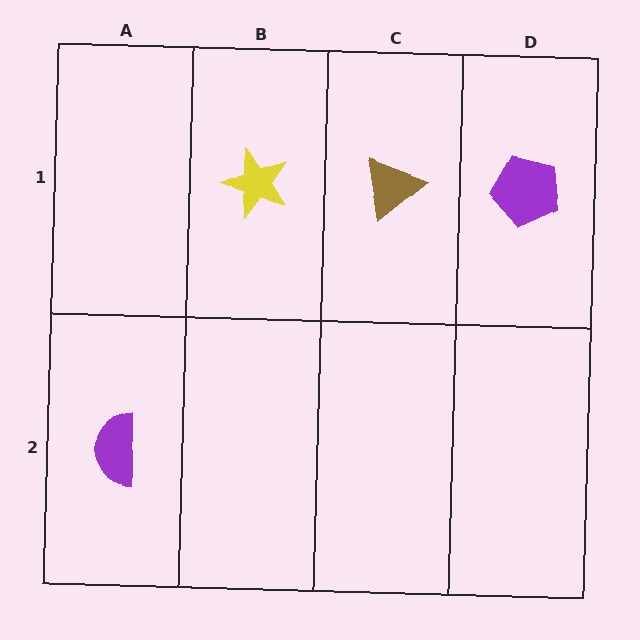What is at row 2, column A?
A purple semicircle.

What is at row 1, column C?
A brown triangle.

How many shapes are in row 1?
3 shapes.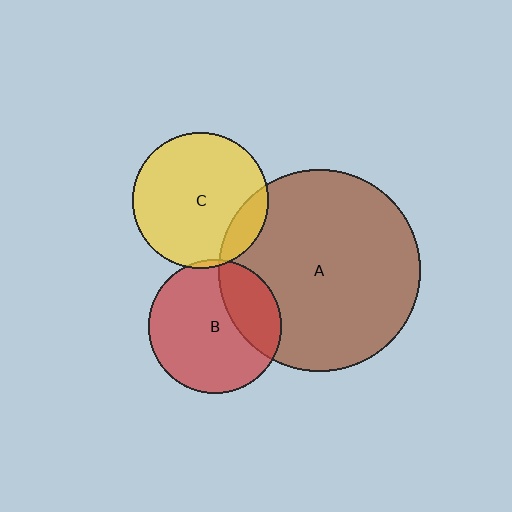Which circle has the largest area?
Circle A (brown).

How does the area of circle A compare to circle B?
Approximately 2.3 times.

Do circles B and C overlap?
Yes.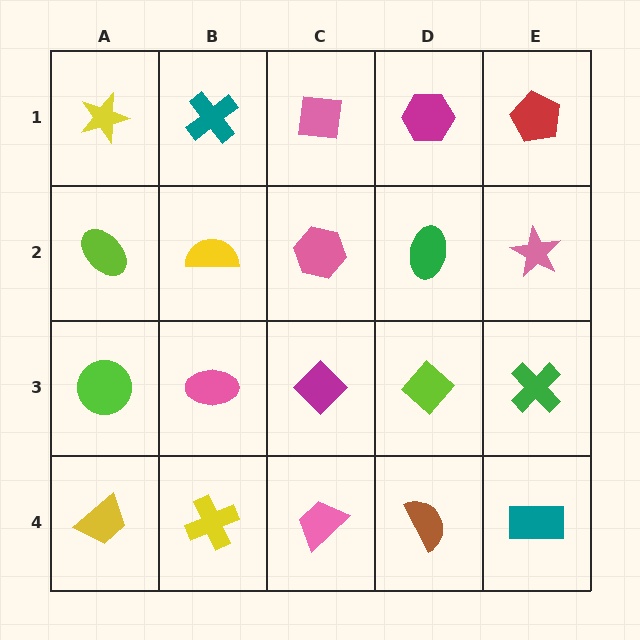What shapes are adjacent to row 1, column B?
A yellow semicircle (row 2, column B), a yellow star (row 1, column A), a pink square (row 1, column C).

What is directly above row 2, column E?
A red pentagon.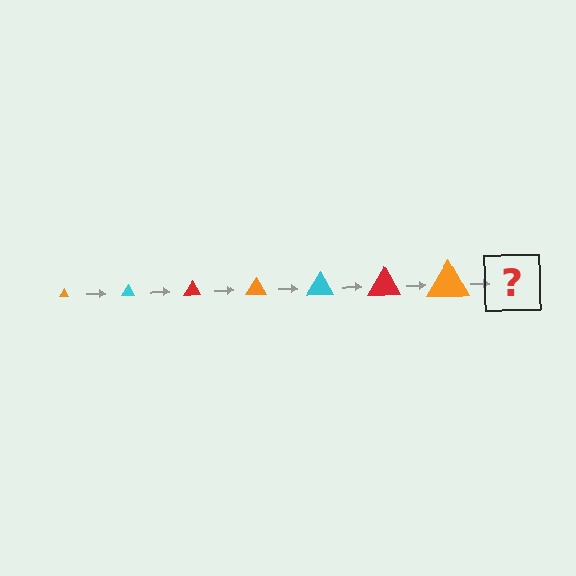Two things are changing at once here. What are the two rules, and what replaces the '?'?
The two rules are that the triangle grows larger each step and the color cycles through orange, cyan, and red. The '?' should be a cyan triangle, larger than the previous one.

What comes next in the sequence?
The next element should be a cyan triangle, larger than the previous one.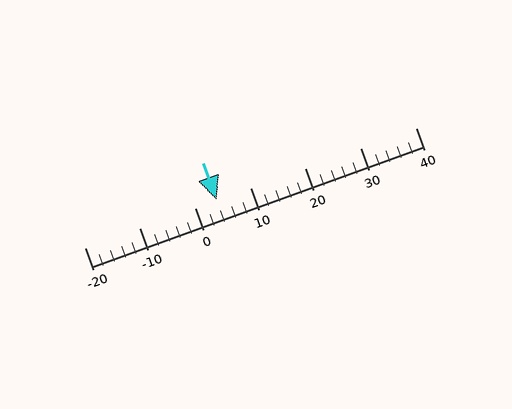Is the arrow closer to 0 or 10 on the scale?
The arrow is closer to 0.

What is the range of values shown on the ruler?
The ruler shows values from -20 to 40.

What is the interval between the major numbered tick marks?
The major tick marks are spaced 10 units apart.